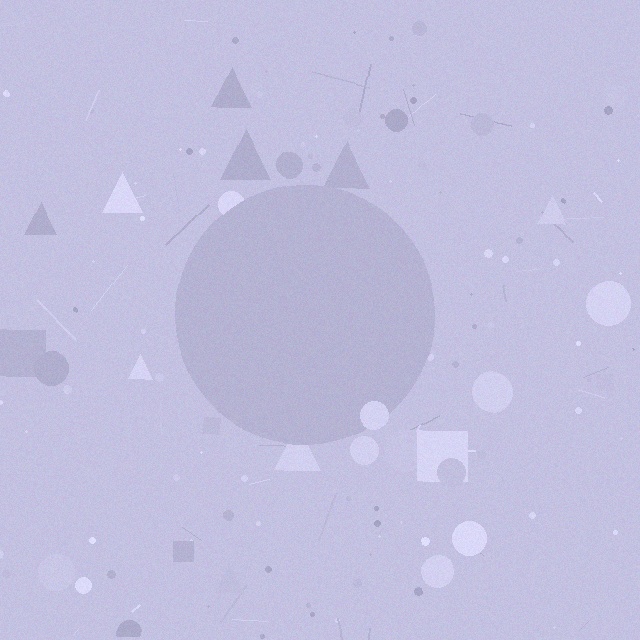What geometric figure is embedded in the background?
A circle is embedded in the background.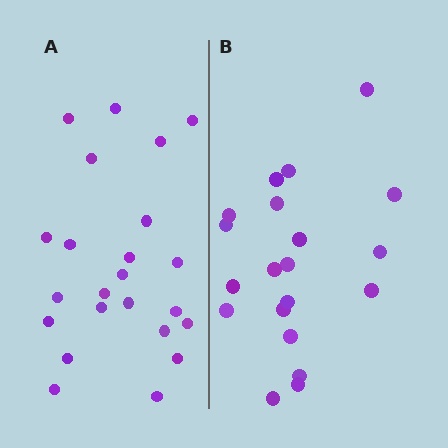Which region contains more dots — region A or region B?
Region A (the left region) has more dots.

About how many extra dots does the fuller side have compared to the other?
Region A has just a few more — roughly 2 or 3 more dots than region B.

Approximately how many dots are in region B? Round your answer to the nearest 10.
About 20 dots.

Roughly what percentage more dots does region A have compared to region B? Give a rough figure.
About 15% more.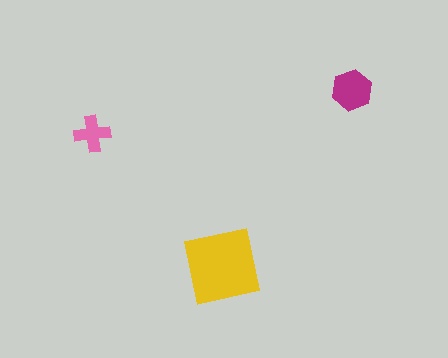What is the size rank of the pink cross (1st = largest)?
3rd.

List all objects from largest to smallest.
The yellow square, the magenta hexagon, the pink cross.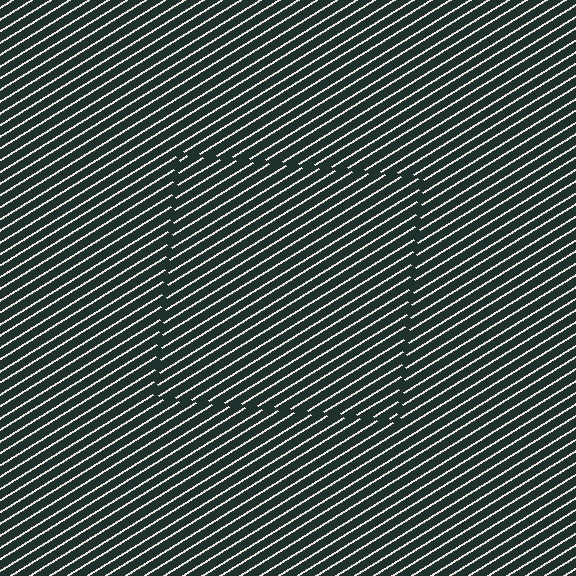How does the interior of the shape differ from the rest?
The interior of the shape contains the same grating, shifted by half a period — the contour is defined by the phase discontinuity where line-ends from the inner and outer gratings abut.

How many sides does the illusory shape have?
4 sides — the line-ends trace a square.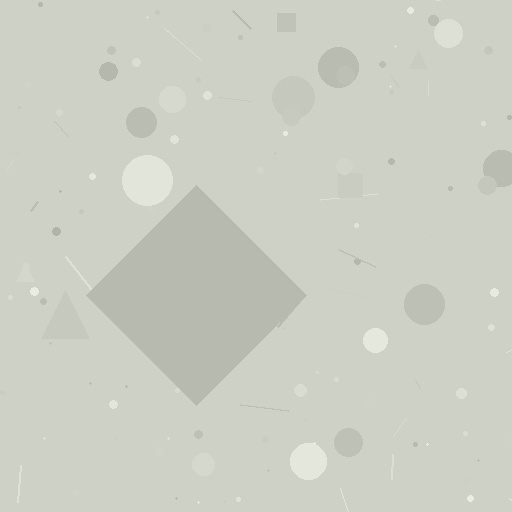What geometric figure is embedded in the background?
A diamond is embedded in the background.